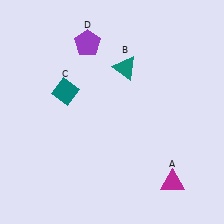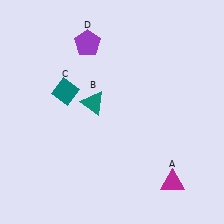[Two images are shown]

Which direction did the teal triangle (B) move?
The teal triangle (B) moved down.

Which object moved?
The teal triangle (B) moved down.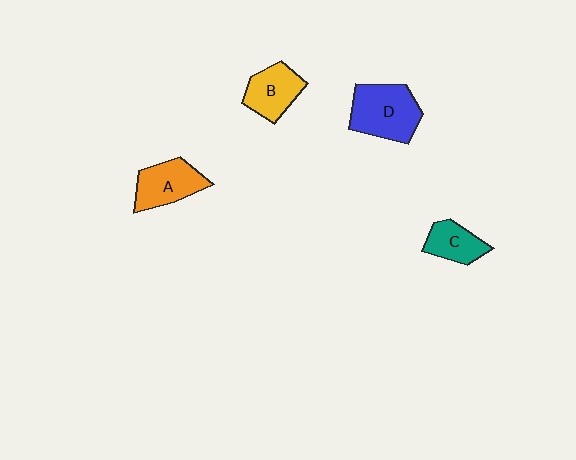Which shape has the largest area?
Shape D (blue).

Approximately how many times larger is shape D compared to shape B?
Approximately 1.4 times.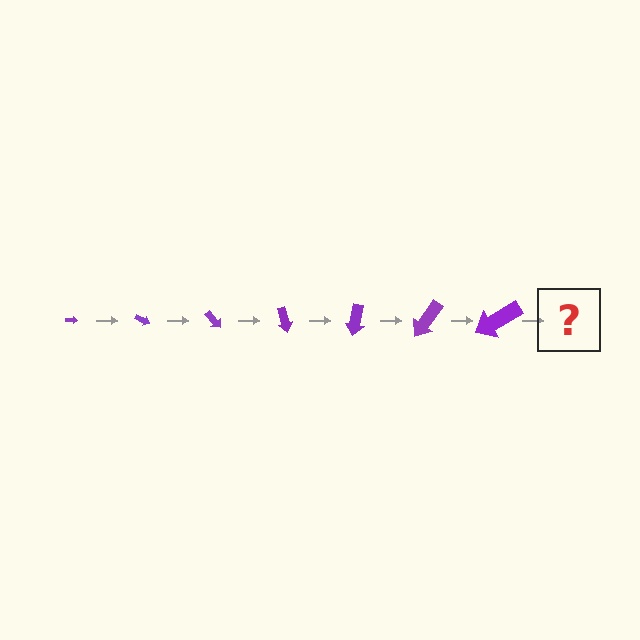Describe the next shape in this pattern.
It should be an arrow, larger than the previous one and rotated 175 degrees from the start.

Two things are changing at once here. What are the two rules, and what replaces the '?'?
The two rules are that the arrow grows larger each step and it rotates 25 degrees each step. The '?' should be an arrow, larger than the previous one and rotated 175 degrees from the start.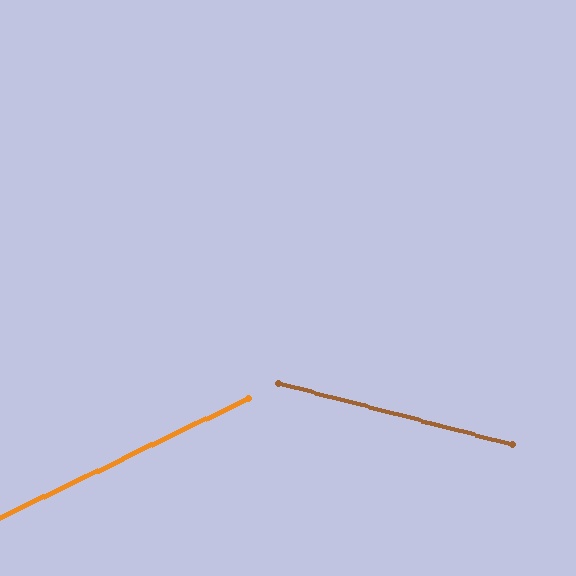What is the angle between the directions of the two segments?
Approximately 40 degrees.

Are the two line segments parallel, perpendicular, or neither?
Neither parallel nor perpendicular — they differ by about 40°.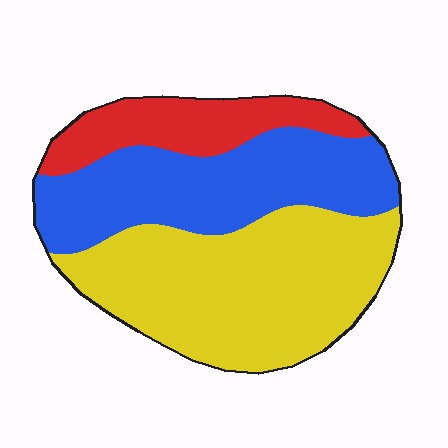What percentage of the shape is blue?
Blue takes up between a quarter and a half of the shape.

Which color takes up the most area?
Yellow, at roughly 45%.